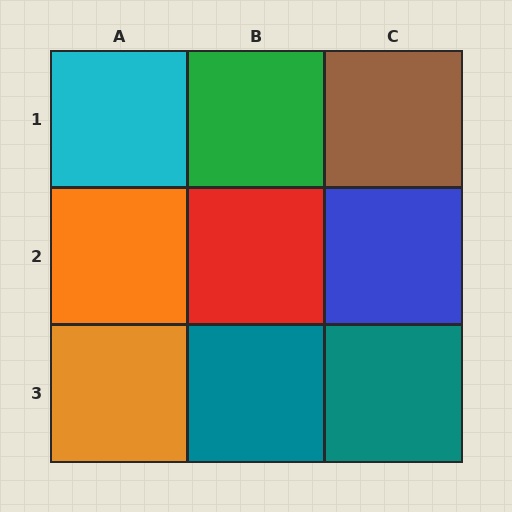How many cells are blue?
1 cell is blue.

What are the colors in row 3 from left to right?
Orange, teal, teal.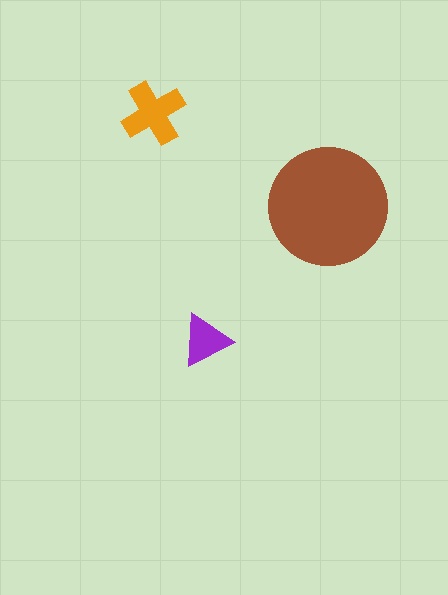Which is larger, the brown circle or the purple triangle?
The brown circle.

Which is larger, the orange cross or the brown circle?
The brown circle.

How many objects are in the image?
There are 3 objects in the image.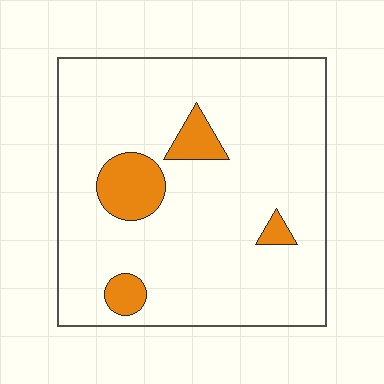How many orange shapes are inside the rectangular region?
4.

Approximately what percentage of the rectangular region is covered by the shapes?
Approximately 10%.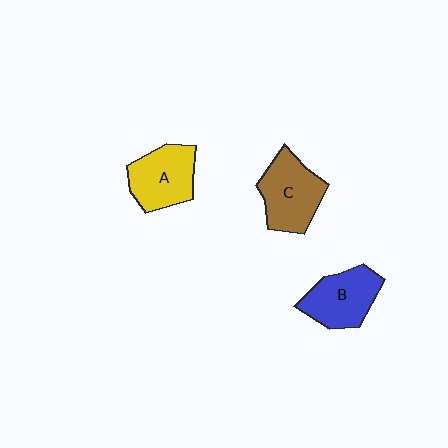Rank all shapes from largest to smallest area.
From largest to smallest: C (brown), B (blue), A (yellow).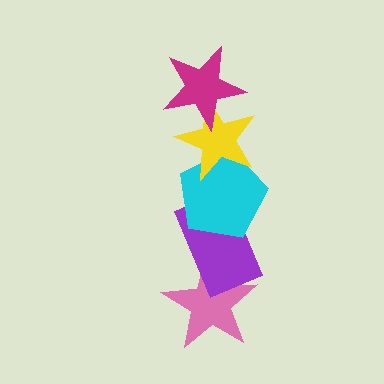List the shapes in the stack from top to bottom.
From top to bottom: the magenta star, the yellow star, the cyan pentagon, the purple rectangle, the pink star.